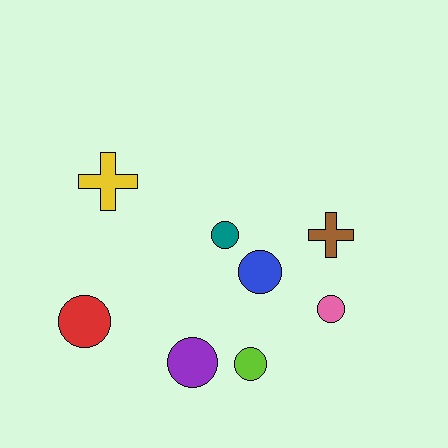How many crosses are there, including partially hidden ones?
There are 2 crosses.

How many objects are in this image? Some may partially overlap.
There are 8 objects.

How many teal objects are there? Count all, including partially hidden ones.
There is 1 teal object.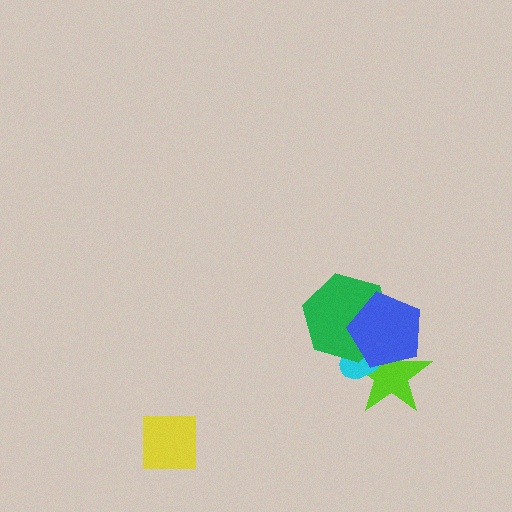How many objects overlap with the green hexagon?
3 objects overlap with the green hexagon.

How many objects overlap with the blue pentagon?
3 objects overlap with the blue pentagon.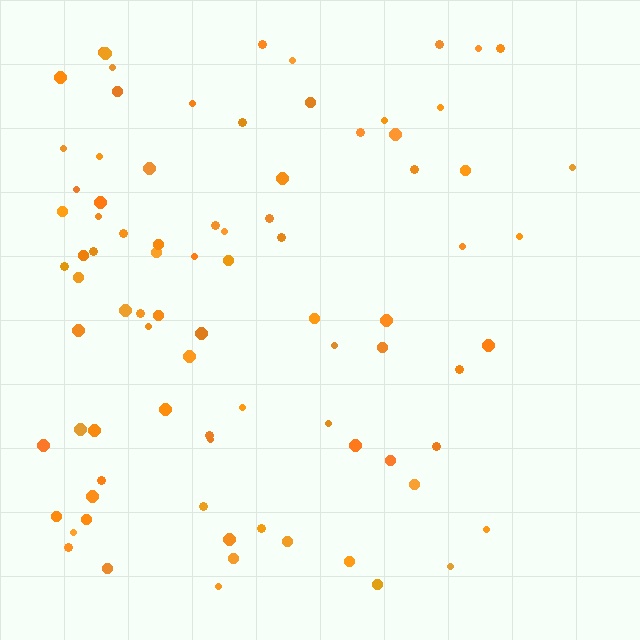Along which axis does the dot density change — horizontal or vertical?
Horizontal.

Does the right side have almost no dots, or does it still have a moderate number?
Still a moderate number, just noticeably fewer than the left.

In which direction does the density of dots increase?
From right to left, with the left side densest.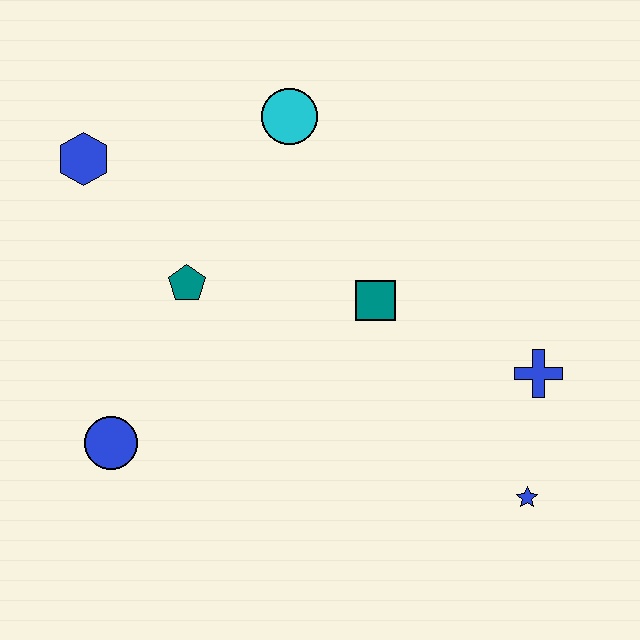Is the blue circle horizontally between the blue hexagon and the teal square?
Yes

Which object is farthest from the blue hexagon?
The blue star is farthest from the blue hexagon.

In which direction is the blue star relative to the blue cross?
The blue star is below the blue cross.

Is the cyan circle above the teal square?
Yes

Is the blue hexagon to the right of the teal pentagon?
No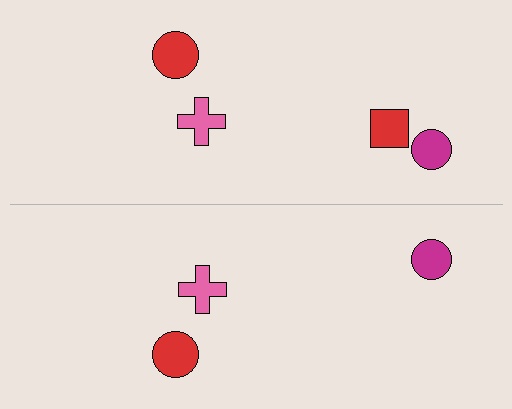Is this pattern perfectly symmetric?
No, the pattern is not perfectly symmetric. A red square is missing from the bottom side.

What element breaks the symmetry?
A red square is missing from the bottom side.